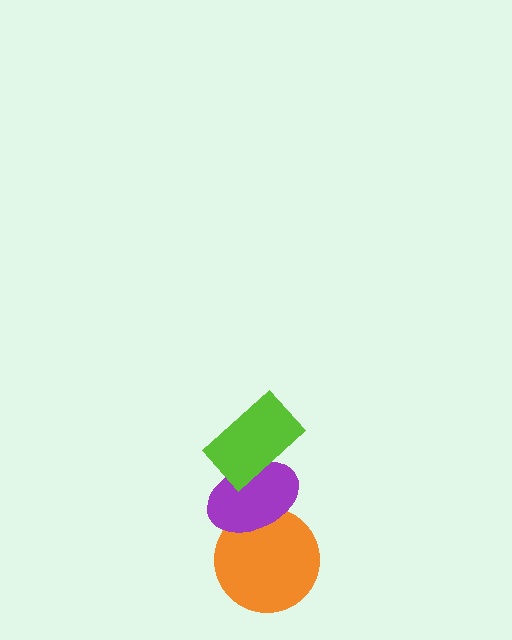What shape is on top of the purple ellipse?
The lime rectangle is on top of the purple ellipse.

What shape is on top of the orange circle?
The purple ellipse is on top of the orange circle.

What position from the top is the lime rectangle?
The lime rectangle is 1st from the top.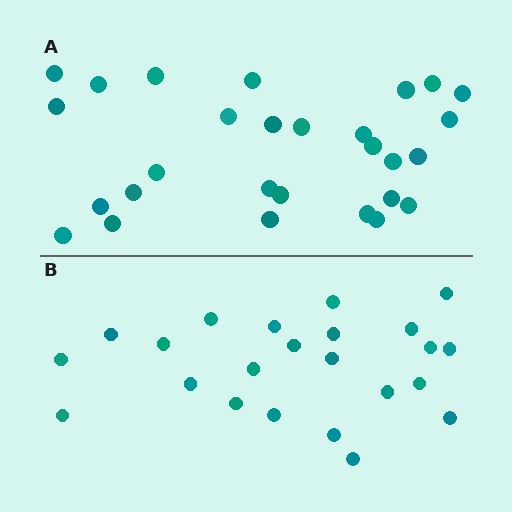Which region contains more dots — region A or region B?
Region A (the top region) has more dots.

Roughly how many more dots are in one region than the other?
Region A has about 5 more dots than region B.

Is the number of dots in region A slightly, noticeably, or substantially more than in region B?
Region A has only slightly more — the two regions are fairly close. The ratio is roughly 1.2 to 1.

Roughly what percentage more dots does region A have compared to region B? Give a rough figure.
About 20% more.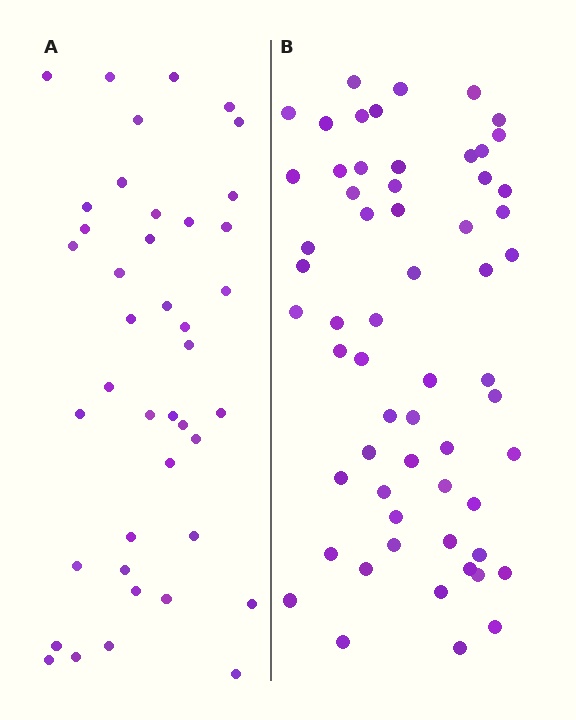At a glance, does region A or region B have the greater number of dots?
Region B (the right region) has more dots.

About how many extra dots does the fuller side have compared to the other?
Region B has approximately 20 more dots than region A.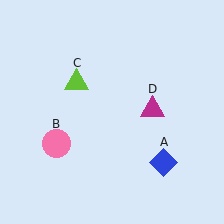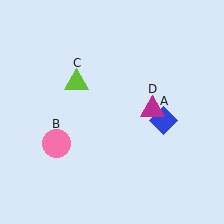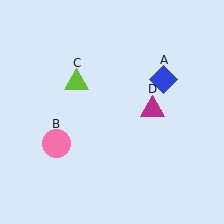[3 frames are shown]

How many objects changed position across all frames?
1 object changed position: blue diamond (object A).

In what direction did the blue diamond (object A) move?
The blue diamond (object A) moved up.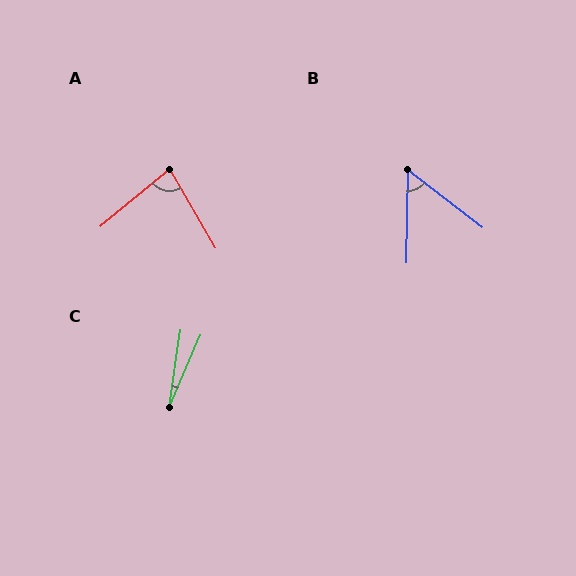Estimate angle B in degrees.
Approximately 53 degrees.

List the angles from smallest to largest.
C (16°), B (53°), A (81°).